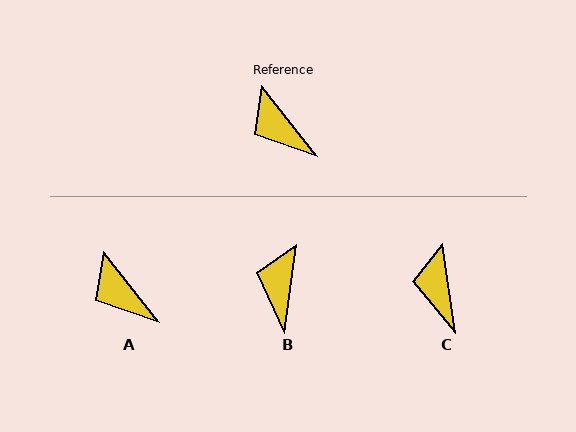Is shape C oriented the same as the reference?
No, it is off by about 30 degrees.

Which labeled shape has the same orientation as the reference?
A.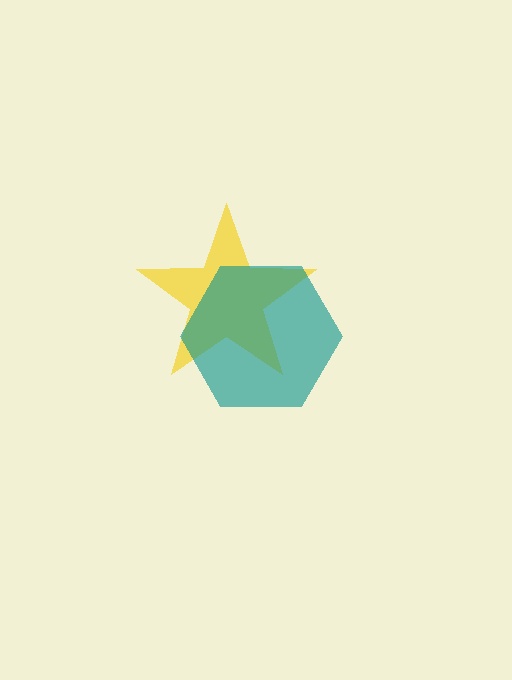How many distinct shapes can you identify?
There are 2 distinct shapes: a yellow star, a teal hexagon.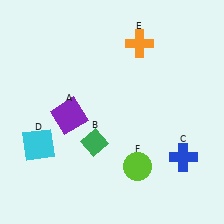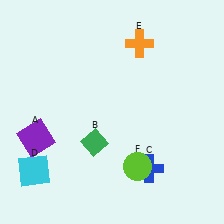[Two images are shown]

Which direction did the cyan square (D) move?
The cyan square (D) moved down.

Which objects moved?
The objects that moved are: the purple square (A), the blue cross (C), the cyan square (D).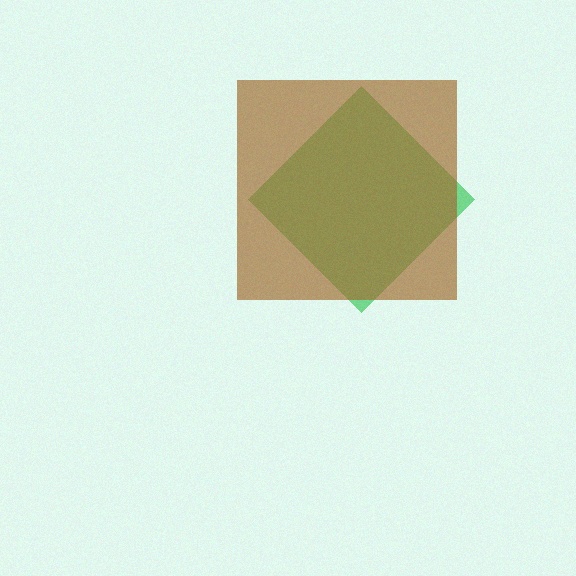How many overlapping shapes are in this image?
There are 2 overlapping shapes in the image.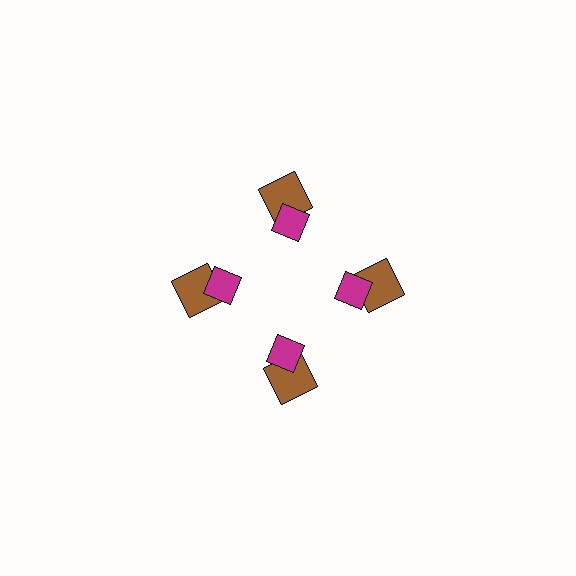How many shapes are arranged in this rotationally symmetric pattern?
There are 8 shapes, arranged in 4 groups of 2.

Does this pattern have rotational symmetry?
Yes, this pattern has 4-fold rotational symmetry. It looks the same after rotating 90 degrees around the center.